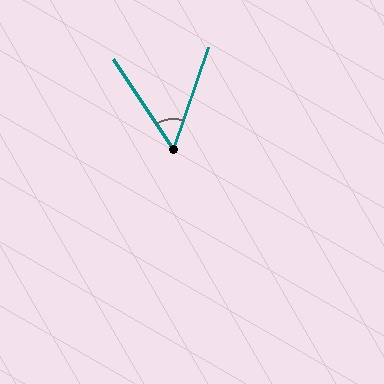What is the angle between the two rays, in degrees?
Approximately 53 degrees.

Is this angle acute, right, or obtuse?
It is acute.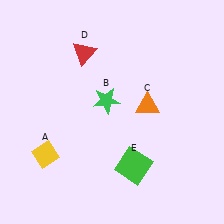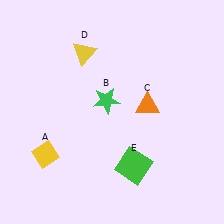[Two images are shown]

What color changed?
The triangle (D) changed from red in Image 1 to yellow in Image 2.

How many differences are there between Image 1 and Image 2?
There is 1 difference between the two images.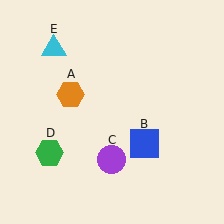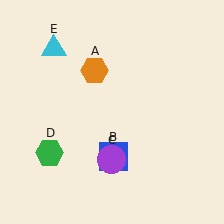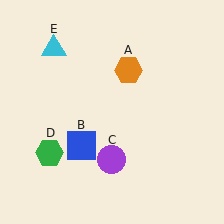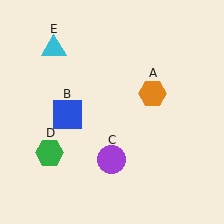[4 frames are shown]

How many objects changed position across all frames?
2 objects changed position: orange hexagon (object A), blue square (object B).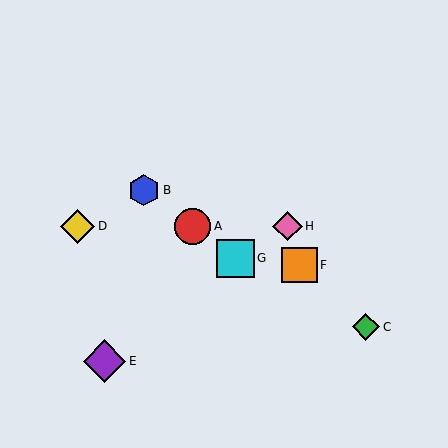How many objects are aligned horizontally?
3 objects (A, D, H) are aligned horizontally.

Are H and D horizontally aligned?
Yes, both are at y≈226.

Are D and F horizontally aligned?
No, D is at y≈226 and F is at y≈265.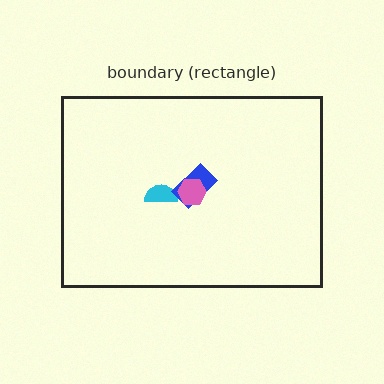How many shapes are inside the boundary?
3 inside, 0 outside.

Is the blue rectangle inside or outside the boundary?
Inside.